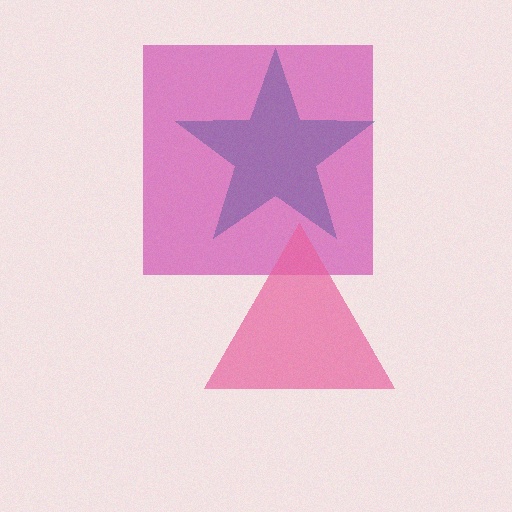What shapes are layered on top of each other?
The layered shapes are: a teal star, a magenta square, a pink triangle.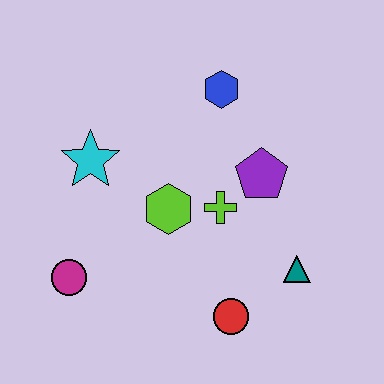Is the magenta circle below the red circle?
No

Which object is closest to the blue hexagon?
The purple pentagon is closest to the blue hexagon.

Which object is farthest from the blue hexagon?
The magenta circle is farthest from the blue hexagon.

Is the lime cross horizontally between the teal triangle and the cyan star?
Yes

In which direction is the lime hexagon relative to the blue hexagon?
The lime hexagon is below the blue hexagon.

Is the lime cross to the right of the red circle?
No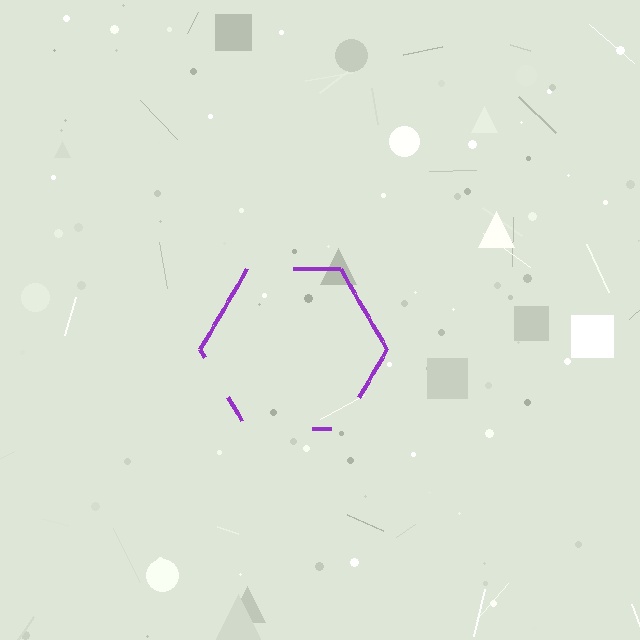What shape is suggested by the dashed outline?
The dashed outline suggests a hexagon.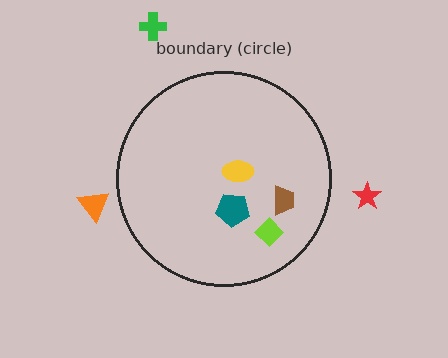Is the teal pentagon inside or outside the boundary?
Inside.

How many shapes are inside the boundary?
4 inside, 3 outside.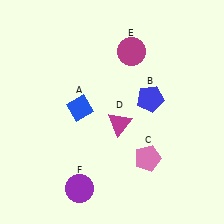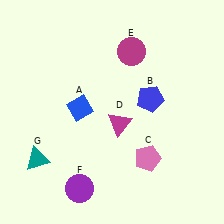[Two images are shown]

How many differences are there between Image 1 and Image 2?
There is 1 difference between the two images.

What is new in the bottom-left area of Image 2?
A teal triangle (G) was added in the bottom-left area of Image 2.